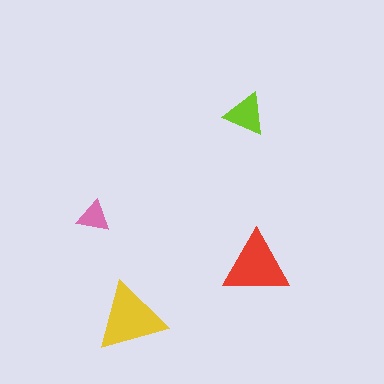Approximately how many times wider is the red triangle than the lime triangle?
About 1.5 times wider.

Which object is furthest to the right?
The red triangle is rightmost.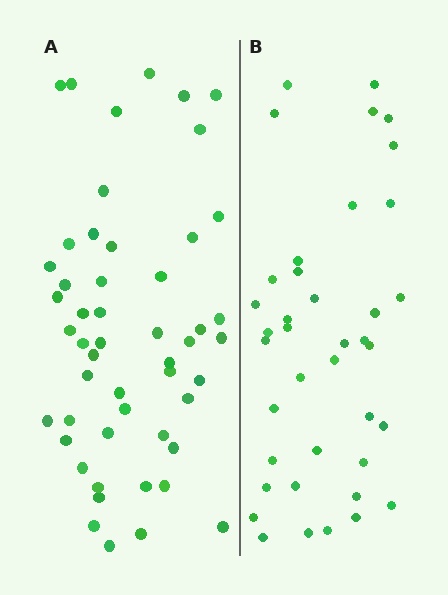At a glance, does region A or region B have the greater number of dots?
Region A (the left region) has more dots.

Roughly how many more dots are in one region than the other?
Region A has roughly 12 or so more dots than region B.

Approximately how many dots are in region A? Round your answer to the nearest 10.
About 50 dots. (The exact count is 51, which rounds to 50.)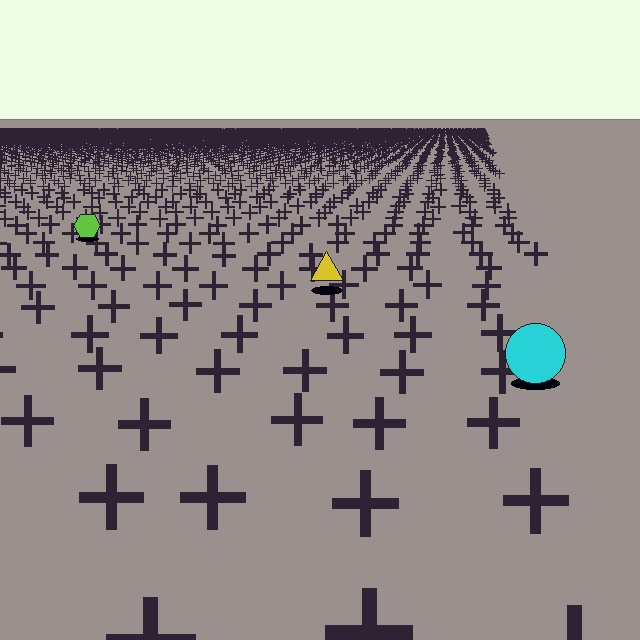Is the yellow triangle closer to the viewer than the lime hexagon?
Yes. The yellow triangle is closer — you can tell from the texture gradient: the ground texture is coarser near it.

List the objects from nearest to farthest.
From nearest to farthest: the cyan circle, the yellow triangle, the lime hexagon.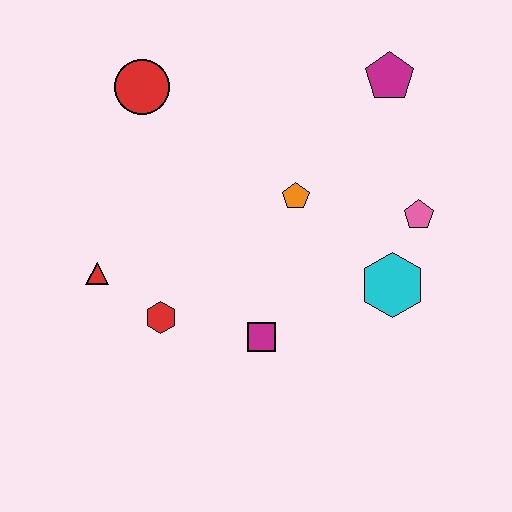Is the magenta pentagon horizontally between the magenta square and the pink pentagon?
Yes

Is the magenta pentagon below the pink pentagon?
No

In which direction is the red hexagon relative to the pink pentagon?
The red hexagon is to the left of the pink pentagon.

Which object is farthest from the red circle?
The cyan hexagon is farthest from the red circle.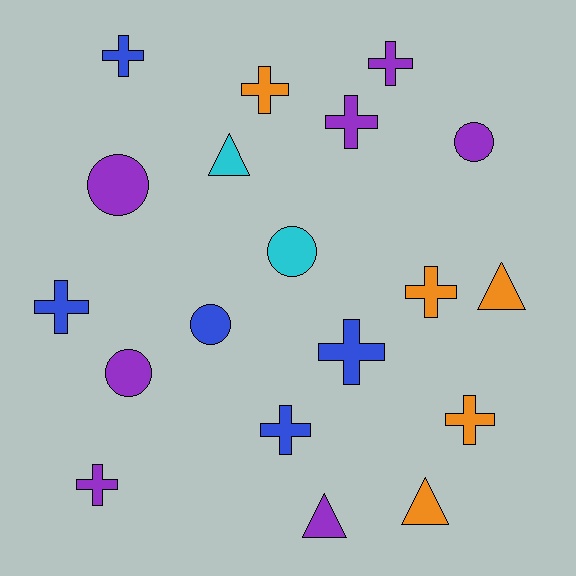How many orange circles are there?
There are no orange circles.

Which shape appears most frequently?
Cross, with 10 objects.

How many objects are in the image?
There are 19 objects.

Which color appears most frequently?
Purple, with 7 objects.